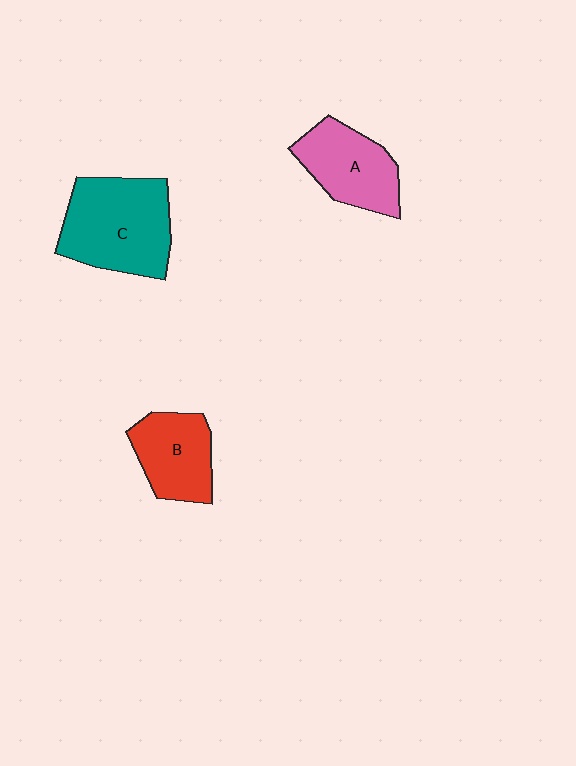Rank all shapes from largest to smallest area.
From largest to smallest: C (teal), A (pink), B (red).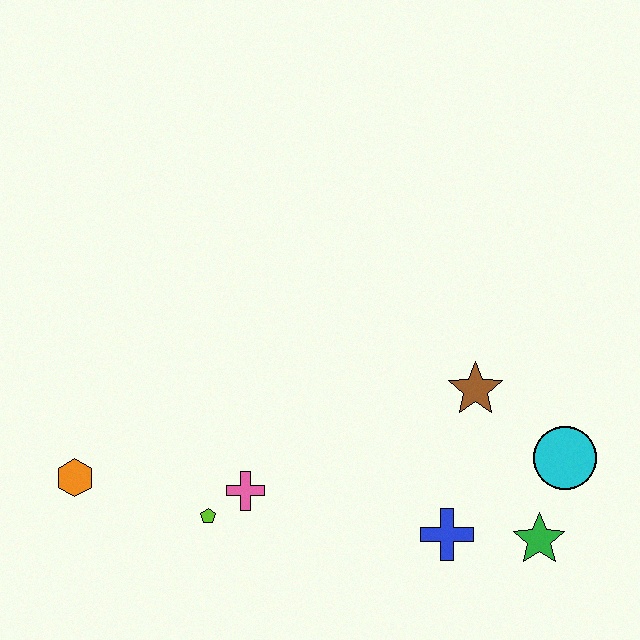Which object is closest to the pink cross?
The lime pentagon is closest to the pink cross.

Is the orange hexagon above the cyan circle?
No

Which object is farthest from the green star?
The orange hexagon is farthest from the green star.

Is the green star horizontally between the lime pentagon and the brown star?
No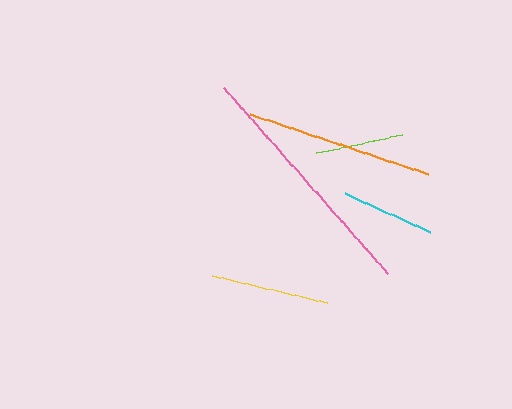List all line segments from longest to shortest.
From longest to shortest: pink, orange, yellow, cyan, lime.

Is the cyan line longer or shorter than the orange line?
The orange line is longer than the cyan line.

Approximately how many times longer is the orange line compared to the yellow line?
The orange line is approximately 1.6 times the length of the yellow line.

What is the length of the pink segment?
The pink segment is approximately 248 pixels long.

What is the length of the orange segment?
The orange segment is approximately 188 pixels long.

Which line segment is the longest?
The pink line is the longest at approximately 248 pixels.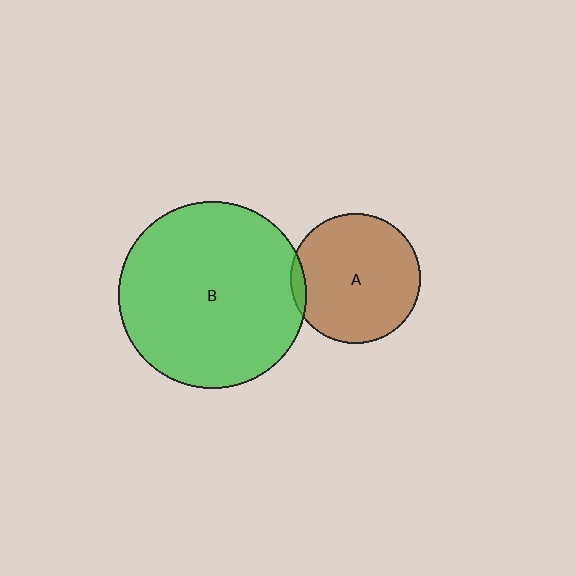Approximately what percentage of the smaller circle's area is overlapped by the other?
Approximately 5%.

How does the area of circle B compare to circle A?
Approximately 2.1 times.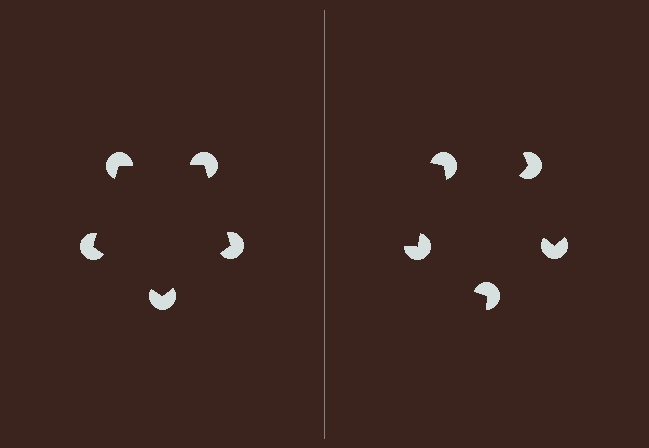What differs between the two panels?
The pac-man discs are positioned identically on both sides; only the wedge orientations differ. On the left they align to a pentagon; on the right they are misaligned.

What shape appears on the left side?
An illusory pentagon.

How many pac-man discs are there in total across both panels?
10 — 5 on each side.